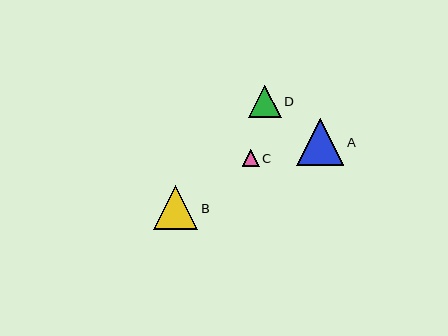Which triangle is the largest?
Triangle A is the largest with a size of approximately 47 pixels.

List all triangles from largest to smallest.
From largest to smallest: A, B, D, C.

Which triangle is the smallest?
Triangle C is the smallest with a size of approximately 17 pixels.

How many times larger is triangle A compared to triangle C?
Triangle A is approximately 2.8 times the size of triangle C.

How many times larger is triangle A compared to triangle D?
Triangle A is approximately 1.4 times the size of triangle D.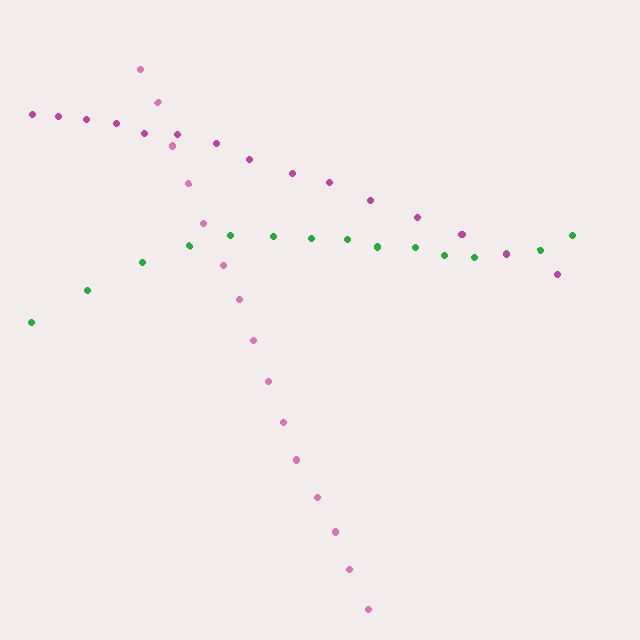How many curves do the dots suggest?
There are 3 distinct paths.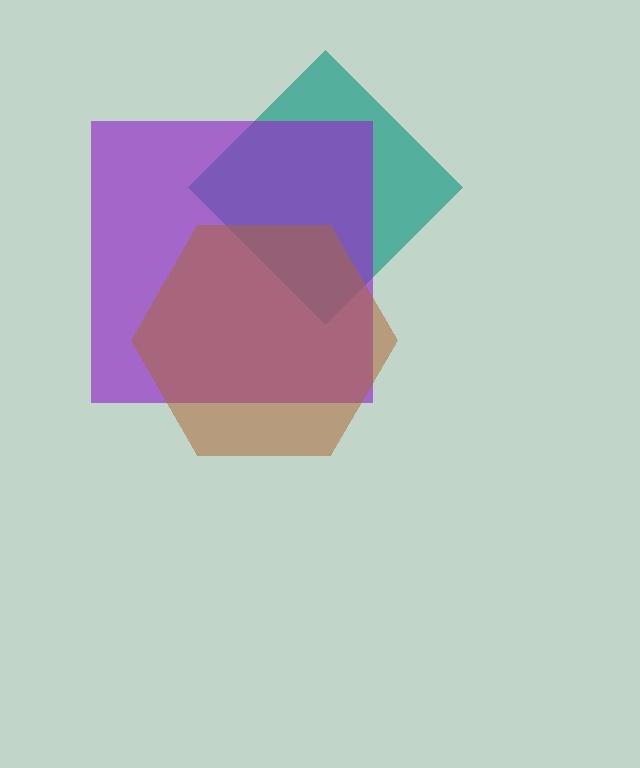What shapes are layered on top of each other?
The layered shapes are: a teal diamond, a purple square, a brown hexagon.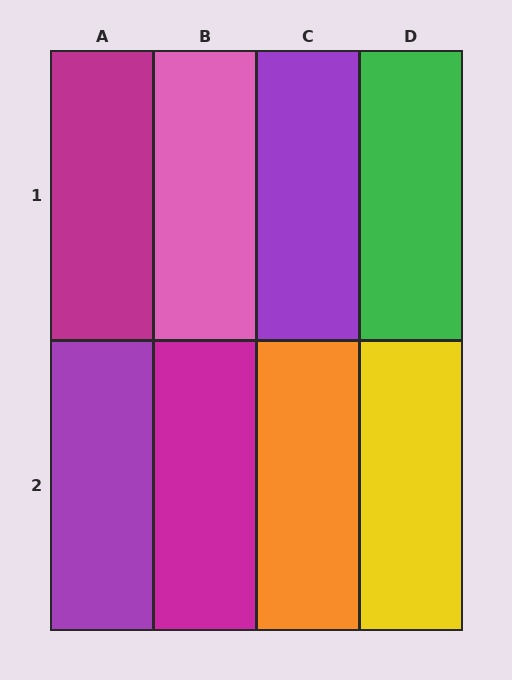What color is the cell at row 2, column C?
Orange.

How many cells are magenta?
2 cells are magenta.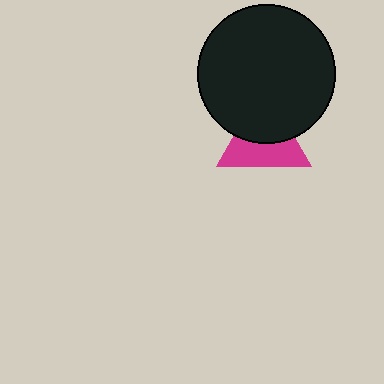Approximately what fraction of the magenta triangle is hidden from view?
Roughly 47% of the magenta triangle is hidden behind the black circle.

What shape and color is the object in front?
The object in front is a black circle.